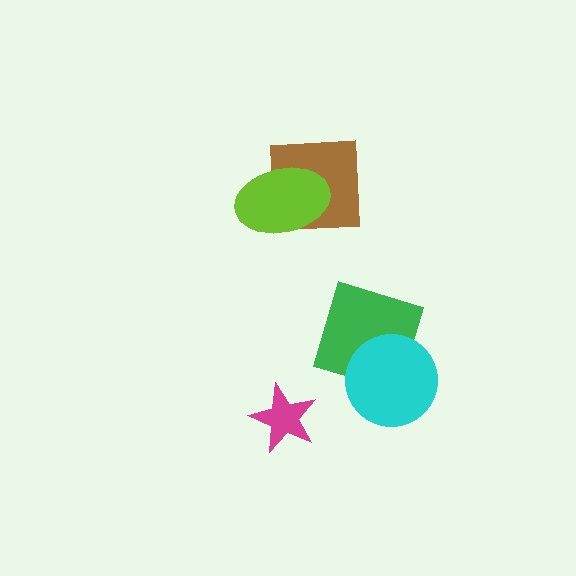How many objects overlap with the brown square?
1 object overlaps with the brown square.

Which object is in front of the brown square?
The lime ellipse is in front of the brown square.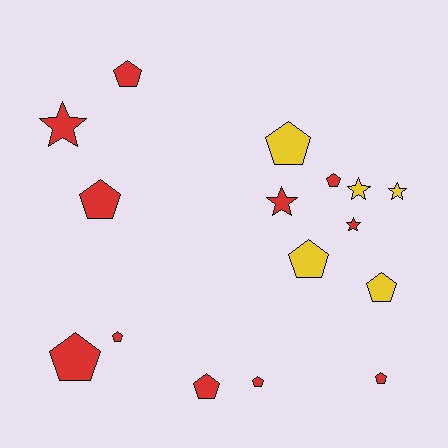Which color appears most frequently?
Red, with 11 objects.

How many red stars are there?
There are 3 red stars.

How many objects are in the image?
There are 16 objects.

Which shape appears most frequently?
Pentagon, with 11 objects.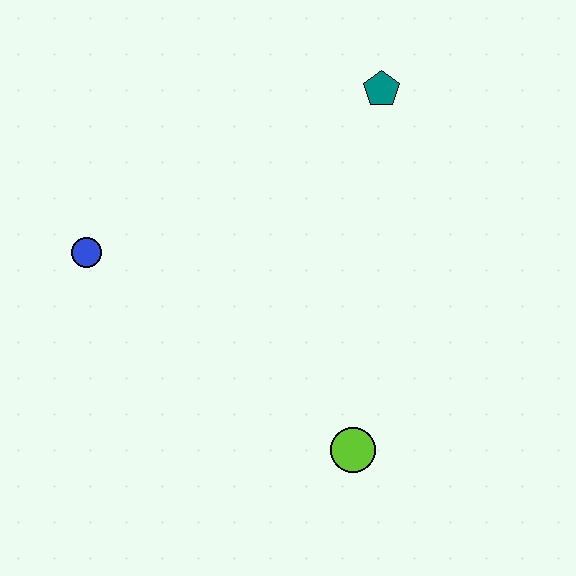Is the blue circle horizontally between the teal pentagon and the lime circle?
No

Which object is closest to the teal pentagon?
The blue circle is closest to the teal pentagon.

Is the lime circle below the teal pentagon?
Yes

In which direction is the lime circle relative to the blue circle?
The lime circle is to the right of the blue circle.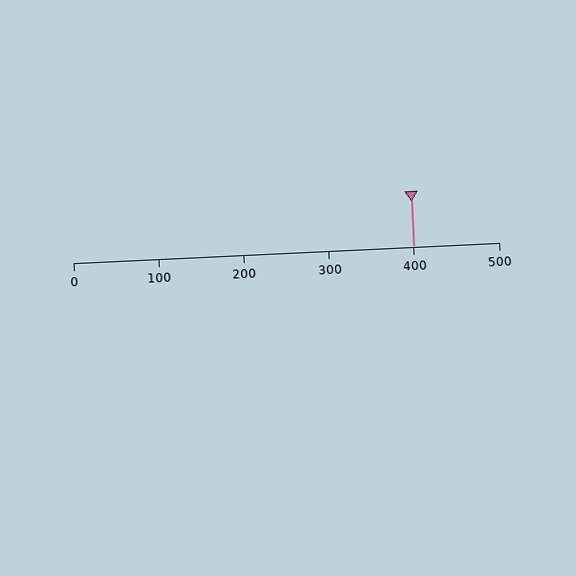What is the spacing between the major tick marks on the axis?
The major ticks are spaced 100 apart.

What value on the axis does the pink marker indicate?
The marker indicates approximately 400.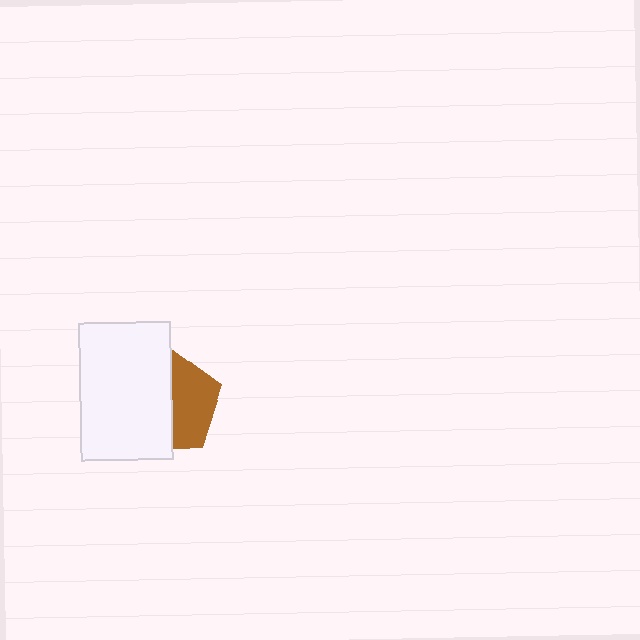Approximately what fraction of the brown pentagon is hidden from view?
Roughly 56% of the brown pentagon is hidden behind the white rectangle.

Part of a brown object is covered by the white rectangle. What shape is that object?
It is a pentagon.